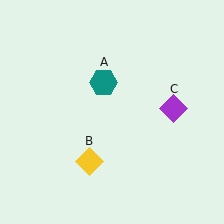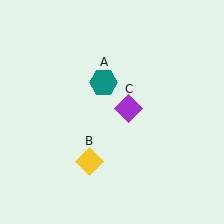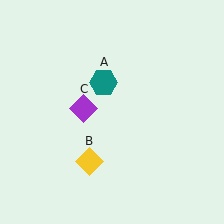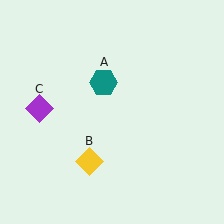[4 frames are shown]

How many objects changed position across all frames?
1 object changed position: purple diamond (object C).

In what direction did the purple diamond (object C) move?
The purple diamond (object C) moved left.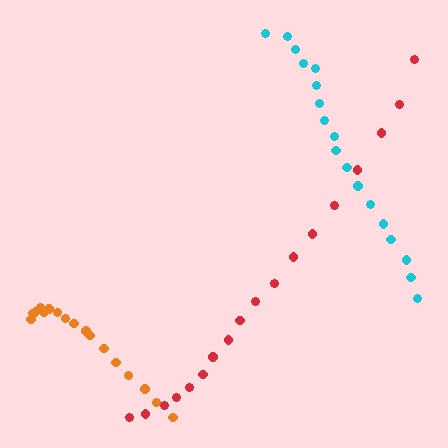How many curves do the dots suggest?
There are 3 distinct paths.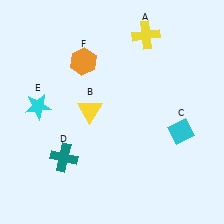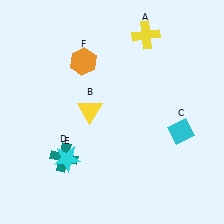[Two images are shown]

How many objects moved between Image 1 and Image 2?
1 object moved between the two images.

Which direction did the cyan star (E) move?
The cyan star (E) moved down.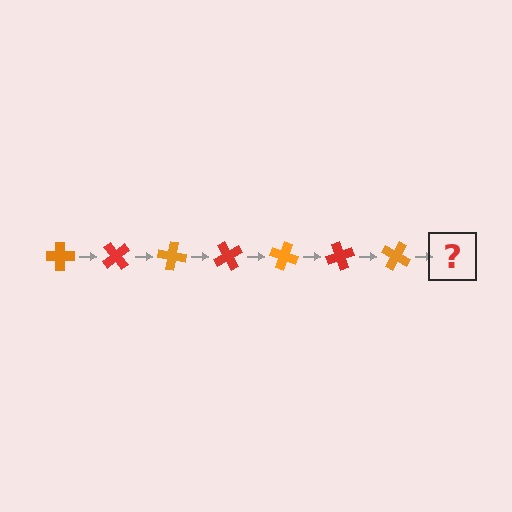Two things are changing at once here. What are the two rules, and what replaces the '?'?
The two rules are that it rotates 50 degrees each step and the color cycles through orange and red. The '?' should be a red cross, rotated 350 degrees from the start.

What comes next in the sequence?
The next element should be a red cross, rotated 350 degrees from the start.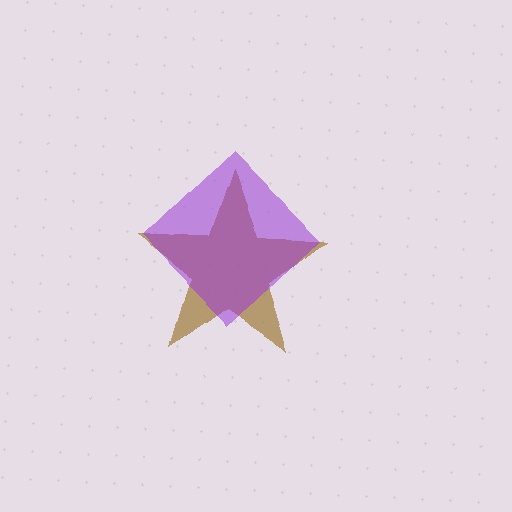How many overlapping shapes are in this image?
There are 2 overlapping shapes in the image.